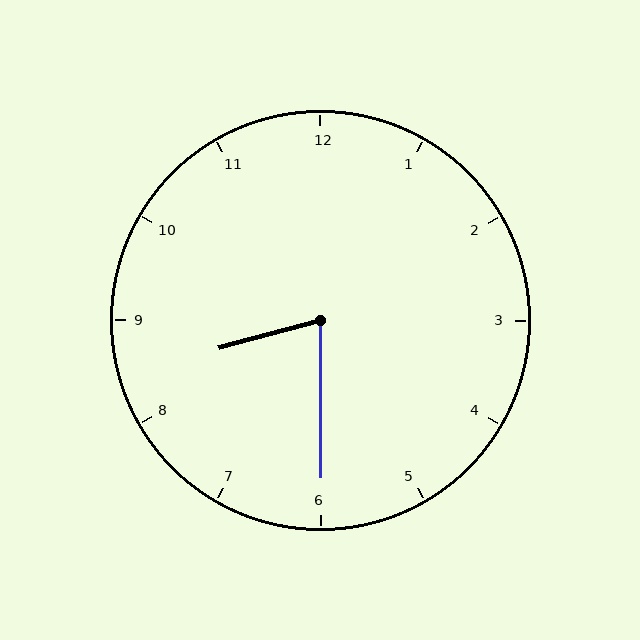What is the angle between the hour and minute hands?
Approximately 75 degrees.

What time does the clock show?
8:30.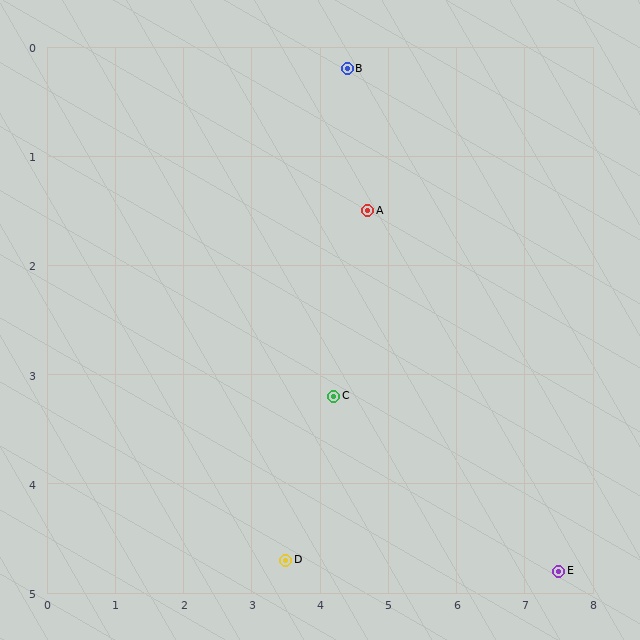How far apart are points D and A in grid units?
Points D and A are about 3.4 grid units apart.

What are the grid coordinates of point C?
Point C is at approximately (4.2, 3.2).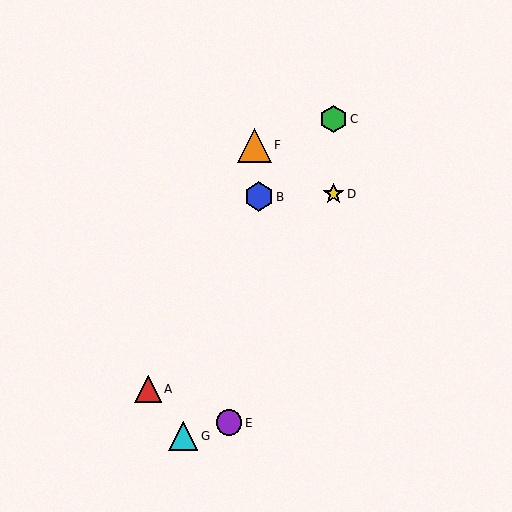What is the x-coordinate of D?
Object D is at x≈334.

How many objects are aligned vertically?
2 objects (C, D) are aligned vertically.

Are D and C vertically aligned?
Yes, both are at x≈334.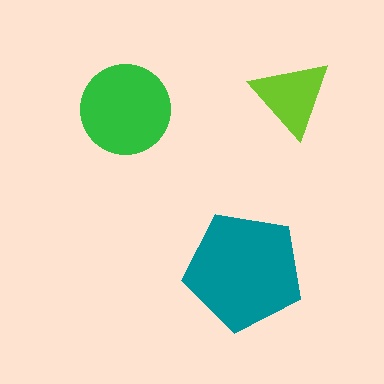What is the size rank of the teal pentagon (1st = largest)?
1st.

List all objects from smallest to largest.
The lime triangle, the green circle, the teal pentagon.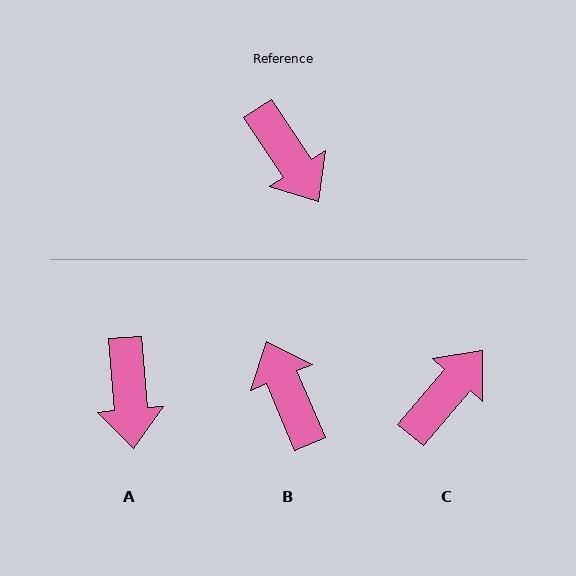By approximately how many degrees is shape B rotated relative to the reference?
Approximately 170 degrees counter-clockwise.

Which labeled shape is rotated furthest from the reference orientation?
B, about 170 degrees away.